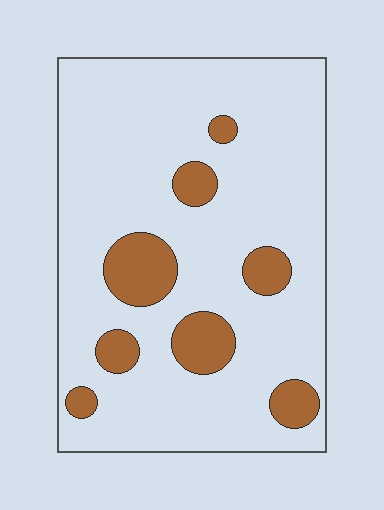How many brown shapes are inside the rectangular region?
8.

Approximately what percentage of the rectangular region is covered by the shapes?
Approximately 15%.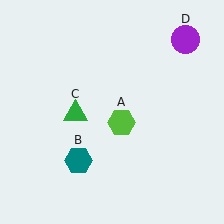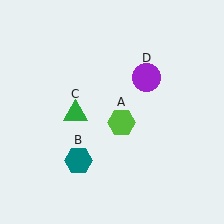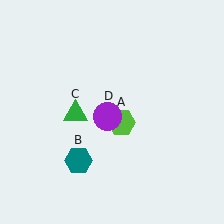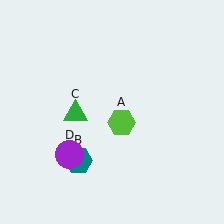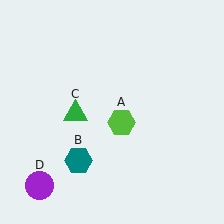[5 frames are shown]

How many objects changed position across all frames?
1 object changed position: purple circle (object D).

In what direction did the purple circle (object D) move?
The purple circle (object D) moved down and to the left.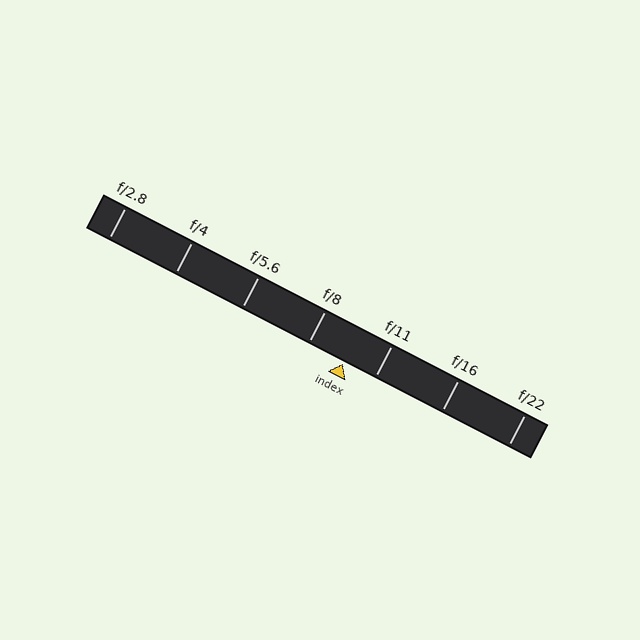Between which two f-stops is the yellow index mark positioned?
The index mark is between f/8 and f/11.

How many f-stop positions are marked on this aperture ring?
There are 7 f-stop positions marked.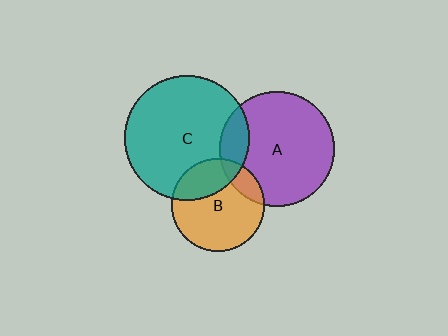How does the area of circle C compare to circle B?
Approximately 1.8 times.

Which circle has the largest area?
Circle C (teal).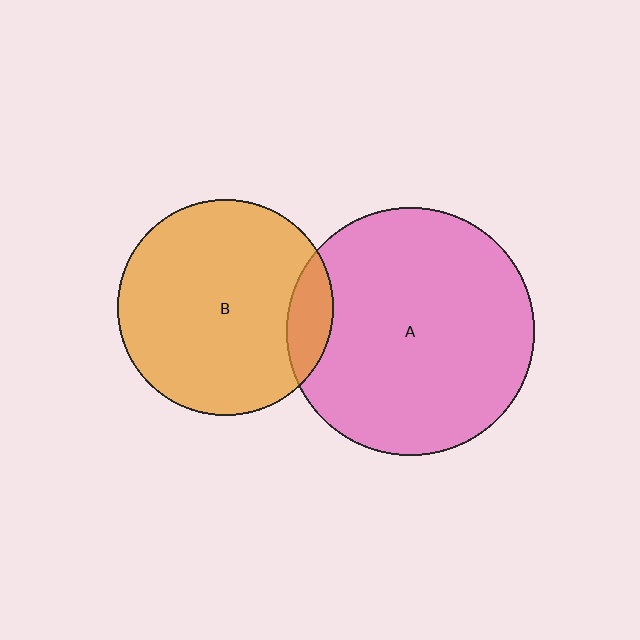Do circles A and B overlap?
Yes.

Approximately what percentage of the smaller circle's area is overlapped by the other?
Approximately 10%.